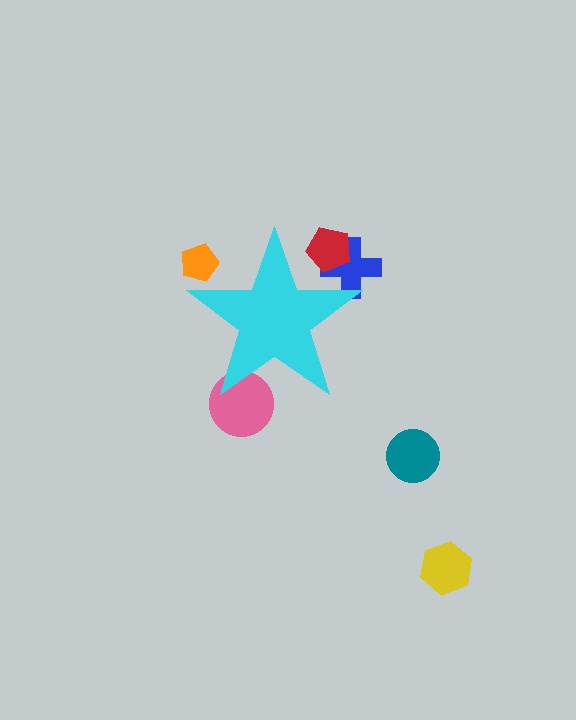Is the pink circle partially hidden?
Yes, the pink circle is partially hidden behind the cyan star.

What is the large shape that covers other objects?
A cyan star.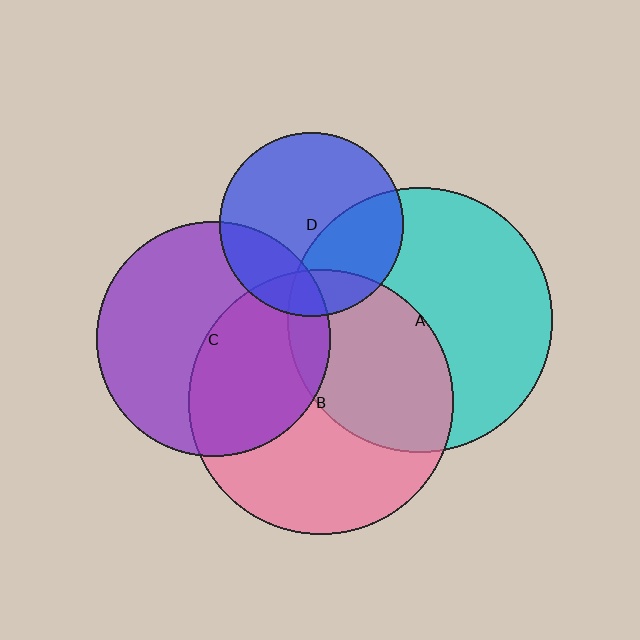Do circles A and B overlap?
Yes.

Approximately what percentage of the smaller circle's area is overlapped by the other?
Approximately 40%.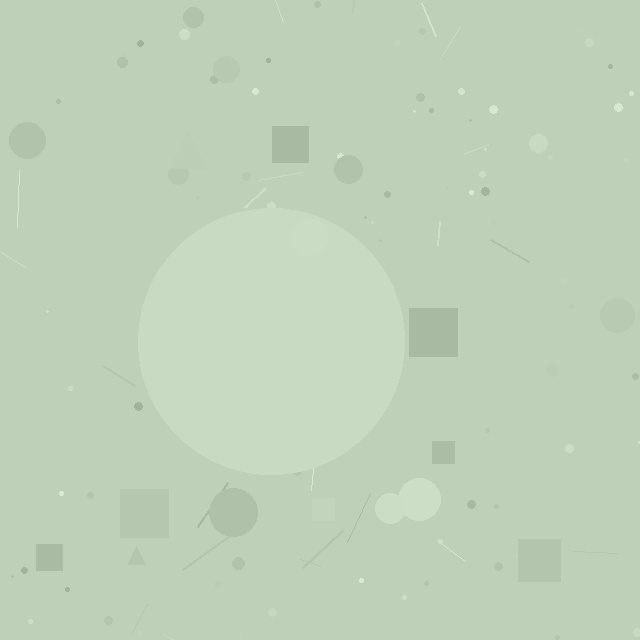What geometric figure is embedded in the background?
A circle is embedded in the background.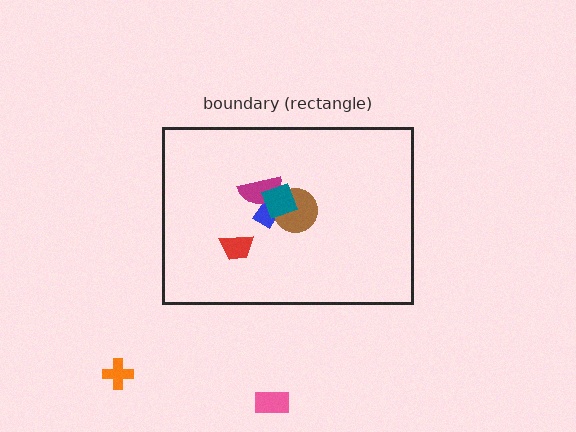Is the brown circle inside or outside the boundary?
Inside.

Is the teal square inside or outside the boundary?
Inside.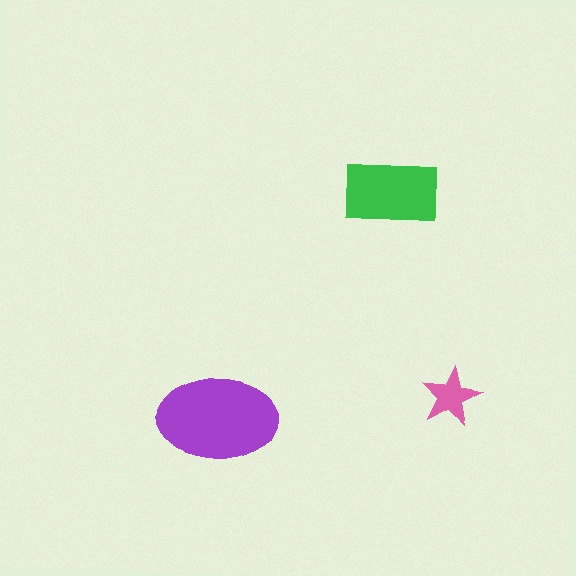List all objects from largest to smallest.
The purple ellipse, the green rectangle, the pink star.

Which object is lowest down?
The purple ellipse is bottommost.